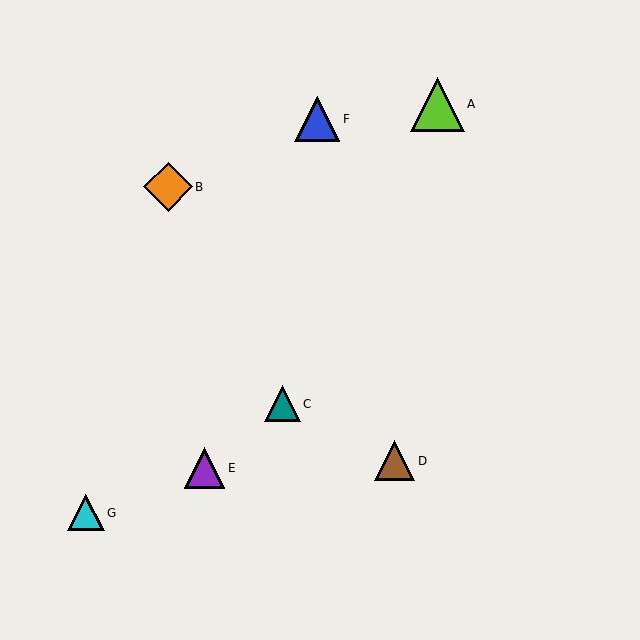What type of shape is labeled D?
Shape D is a brown triangle.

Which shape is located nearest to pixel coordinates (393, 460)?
The brown triangle (labeled D) at (394, 461) is nearest to that location.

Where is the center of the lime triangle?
The center of the lime triangle is at (437, 104).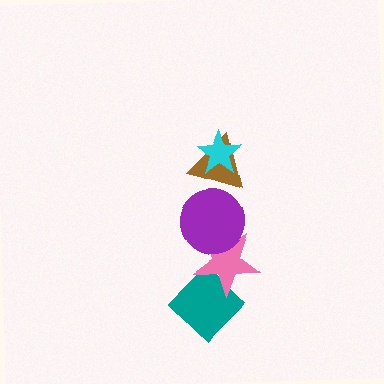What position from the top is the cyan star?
The cyan star is 1st from the top.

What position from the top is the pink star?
The pink star is 4th from the top.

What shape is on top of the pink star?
The purple circle is on top of the pink star.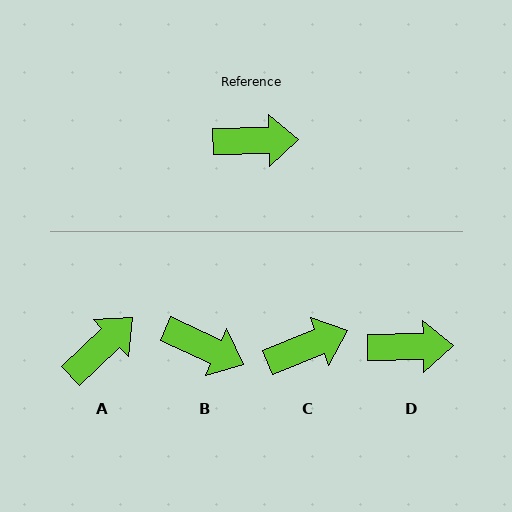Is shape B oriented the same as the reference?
No, it is off by about 26 degrees.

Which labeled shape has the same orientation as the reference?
D.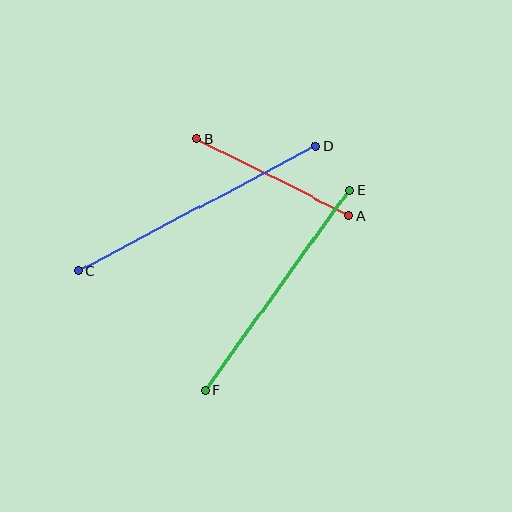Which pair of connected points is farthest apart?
Points C and D are farthest apart.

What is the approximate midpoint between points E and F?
The midpoint is at approximately (277, 290) pixels.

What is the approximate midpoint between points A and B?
The midpoint is at approximately (273, 177) pixels.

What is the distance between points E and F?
The distance is approximately 246 pixels.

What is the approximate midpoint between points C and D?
The midpoint is at approximately (197, 208) pixels.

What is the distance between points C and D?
The distance is approximately 268 pixels.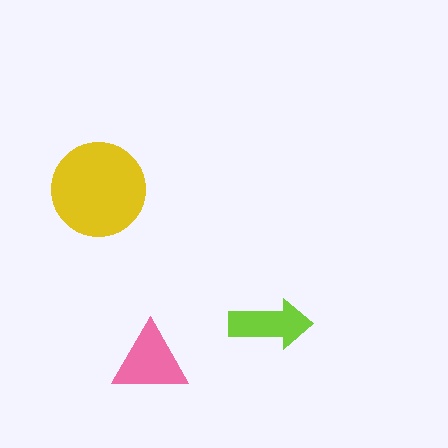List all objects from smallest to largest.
The lime arrow, the pink triangle, the yellow circle.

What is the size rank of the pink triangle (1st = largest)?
2nd.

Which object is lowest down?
The pink triangle is bottommost.